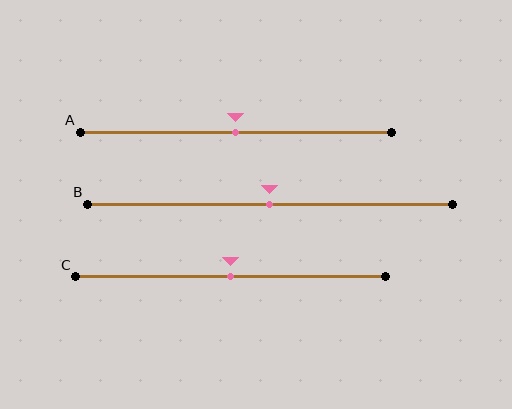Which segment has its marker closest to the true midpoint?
Segment A has its marker closest to the true midpoint.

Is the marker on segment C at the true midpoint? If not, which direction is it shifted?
Yes, the marker on segment C is at the true midpoint.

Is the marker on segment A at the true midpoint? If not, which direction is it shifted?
Yes, the marker on segment A is at the true midpoint.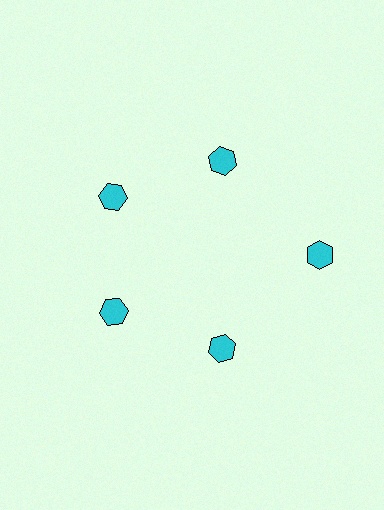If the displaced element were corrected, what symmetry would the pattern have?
It would have 5-fold rotational symmetry — the pattern would map onto itself every 72 degrees.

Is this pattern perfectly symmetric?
No. The 5 cyan hexagons are arranged in a ring, but one element near the 3 o'clock position is pushed outward from the center, breaking the 5-fold rotational symmetry.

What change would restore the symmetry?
The symmetry would be restored by moving it inward, back onto the ring so that all 5 hexagons sit at equal angles and equal distance from the center.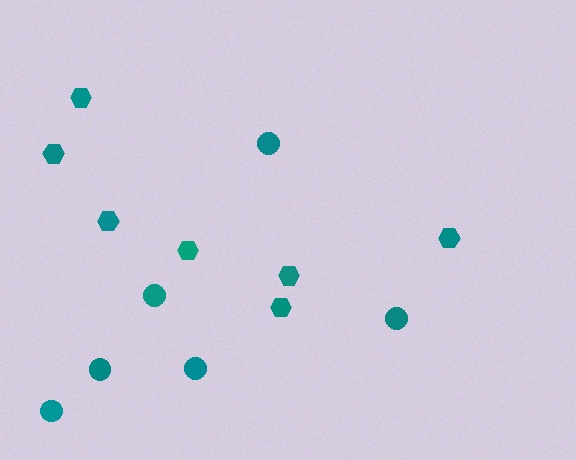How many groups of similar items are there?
There are 2 groups: one group of hexagons (7) and one group of circles (6).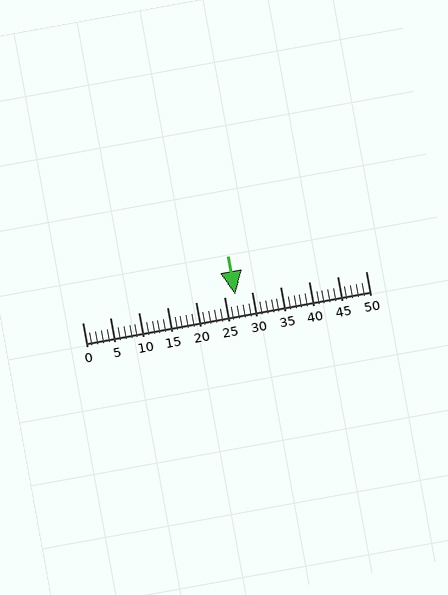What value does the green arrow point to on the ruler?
The green arrow points to approximately 27.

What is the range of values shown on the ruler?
The ruler shows values from 0 to 50.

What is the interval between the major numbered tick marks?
The major tick marks are spaced 5 units apart.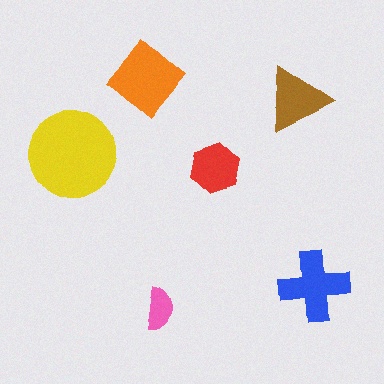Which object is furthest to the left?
The yellow circle is leftmost.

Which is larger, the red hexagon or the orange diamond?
The orange diamond.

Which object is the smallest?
The pink semicircle.